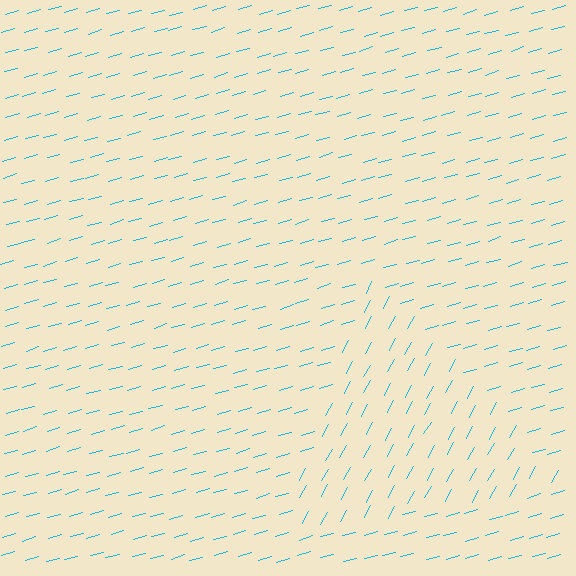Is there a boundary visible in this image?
Yes, there is a texture boundary formed by a change in line orientation.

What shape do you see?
I see a triangle.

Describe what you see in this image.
The image is filled with small cyan line segments. A triangle region in the image has lines oriented differently from the surrounding lines, creating a visible texture boundary.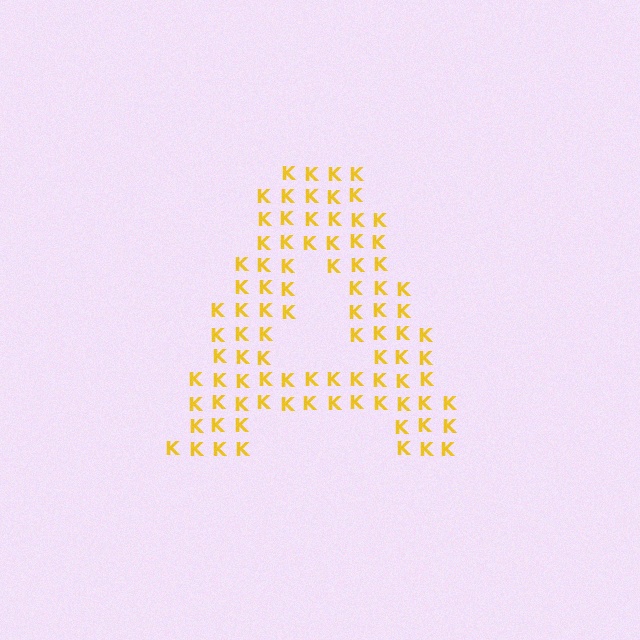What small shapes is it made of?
It is made of small letter K's.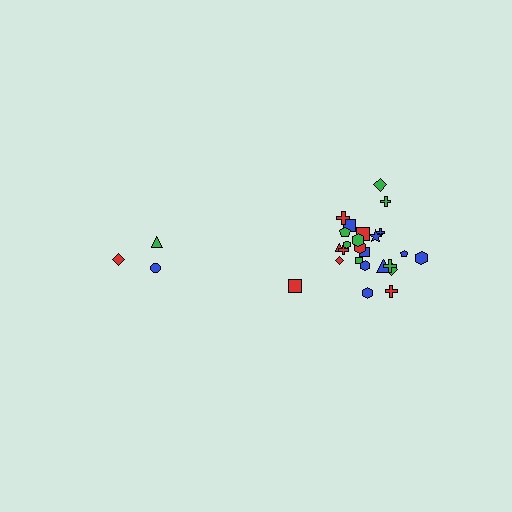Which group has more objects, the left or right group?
The right group.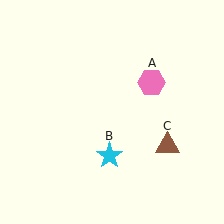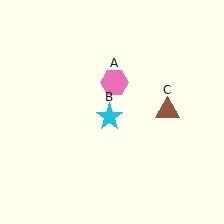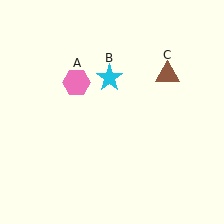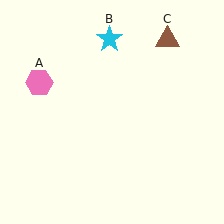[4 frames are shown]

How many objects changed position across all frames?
3 objects changed position: pink hexagon (object A), cyan star (object B), brown triangle (object C).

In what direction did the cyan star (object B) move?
The cyan star (object B) moved up.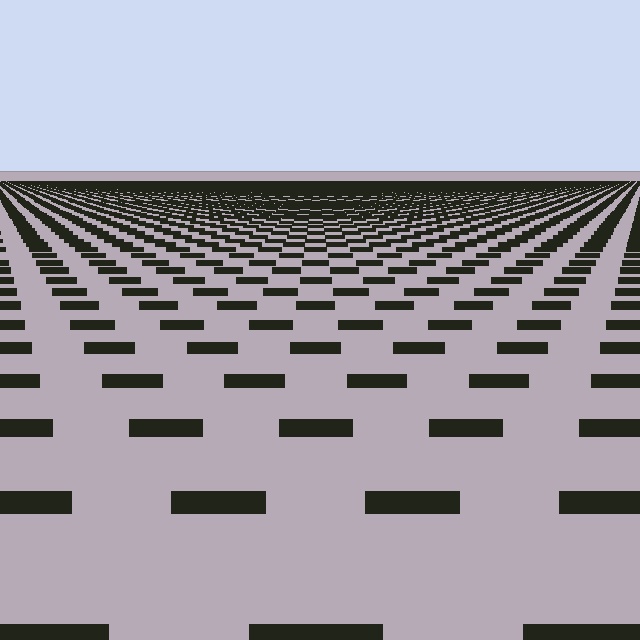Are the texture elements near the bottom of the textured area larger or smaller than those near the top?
Larger. Near the bottom, elements are closer to the viewer and appear at a bigger on-screen size.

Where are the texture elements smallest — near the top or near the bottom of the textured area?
Near the top.